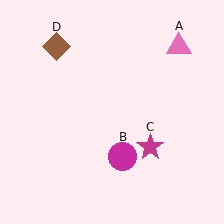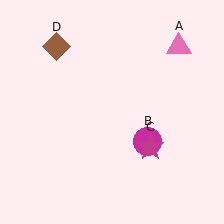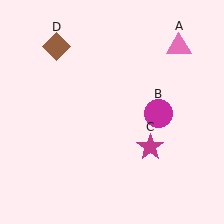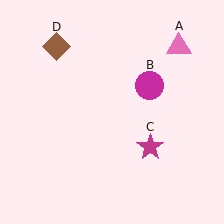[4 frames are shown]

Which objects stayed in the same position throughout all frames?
Pink triangle (object A) and magenta star (object C) and brown diamond (object D) remained stationary.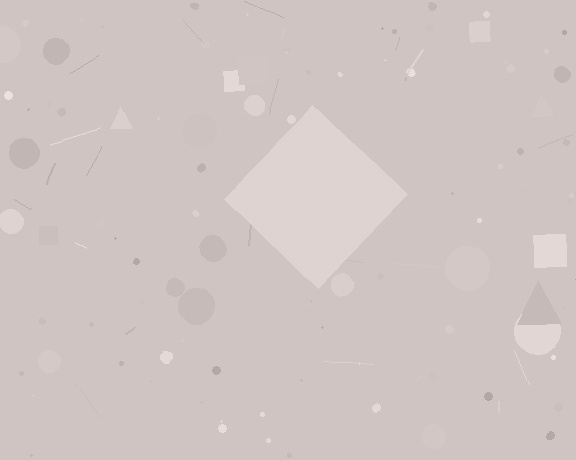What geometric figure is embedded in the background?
A diamond is embedded in the background.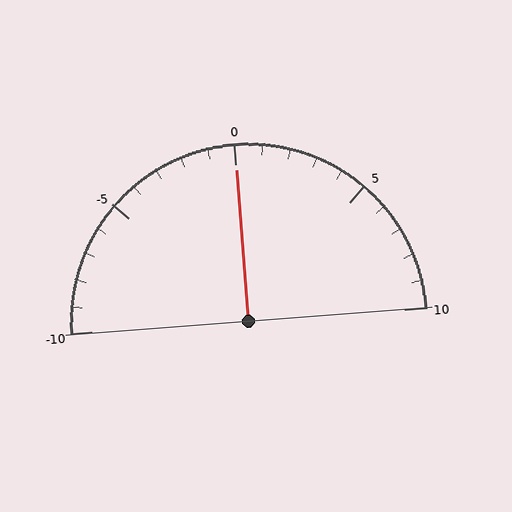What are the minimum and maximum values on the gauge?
The gauge ranges from -10 to 10.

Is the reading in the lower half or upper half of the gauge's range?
The reading is in the upper half of the range (-10 to 10).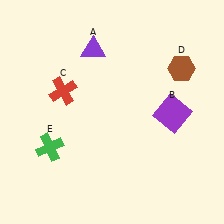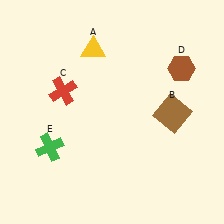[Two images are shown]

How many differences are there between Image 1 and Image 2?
There are 2 differences between the two images.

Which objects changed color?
A changed from purple to yellow. B changed from purple to brown.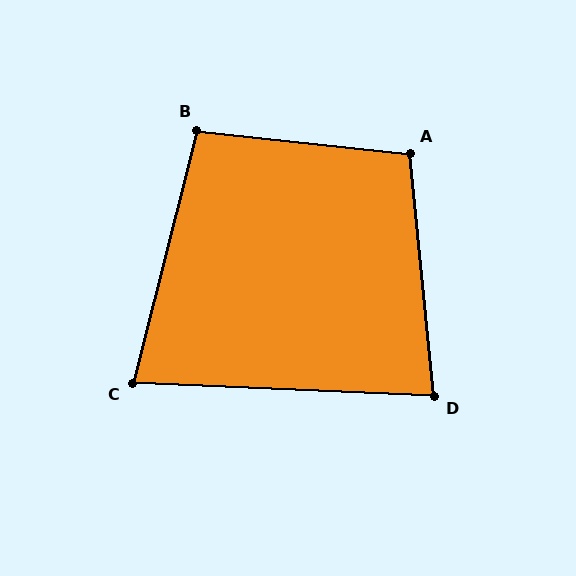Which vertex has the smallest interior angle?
C, at approximately 78 degrees.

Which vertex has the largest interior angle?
A, at approximately 102 degrees.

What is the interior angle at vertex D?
Approximately 82 degrees (acute).